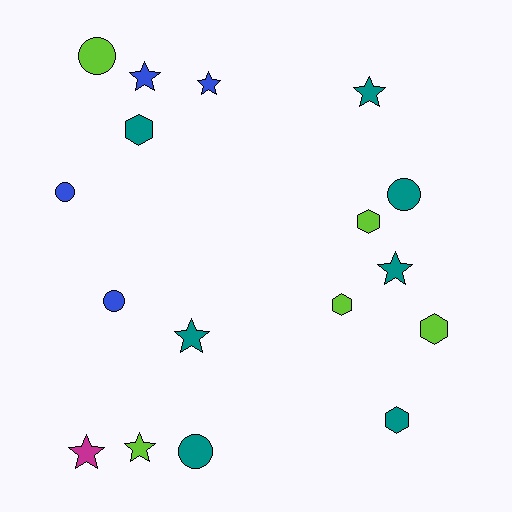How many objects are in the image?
There are 17 objects.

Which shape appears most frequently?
Star, with 7 objects.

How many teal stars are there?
There are 3 teal stars.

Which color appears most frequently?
Teal, with 7 objects.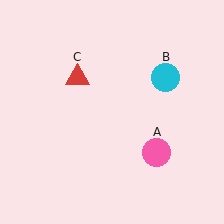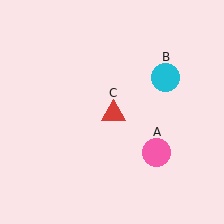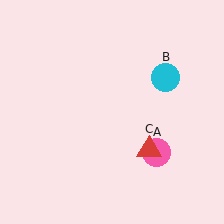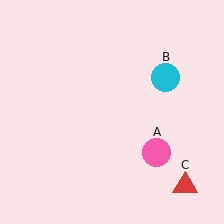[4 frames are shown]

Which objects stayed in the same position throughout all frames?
Pink circle (object A) and cyan circle (object B) remained stationary.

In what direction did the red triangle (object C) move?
The red triangle (object C) moved down and to the right.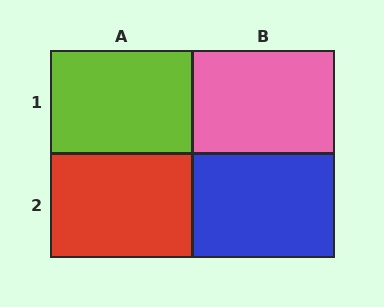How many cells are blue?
1 cell is blue.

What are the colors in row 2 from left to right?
Red, blue.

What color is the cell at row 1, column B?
Pink.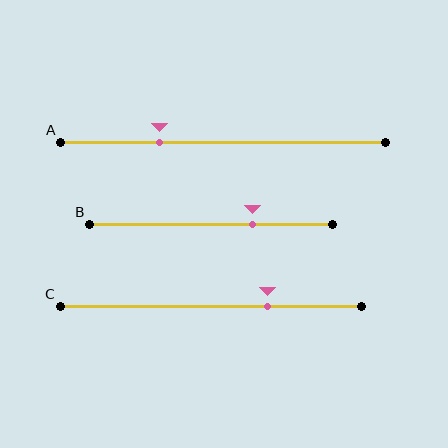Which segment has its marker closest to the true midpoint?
Segment B has its marker closest to the true midpoint.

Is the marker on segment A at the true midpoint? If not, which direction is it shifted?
No, the marker on segment A is shifted to the left by about 20% of the segment length.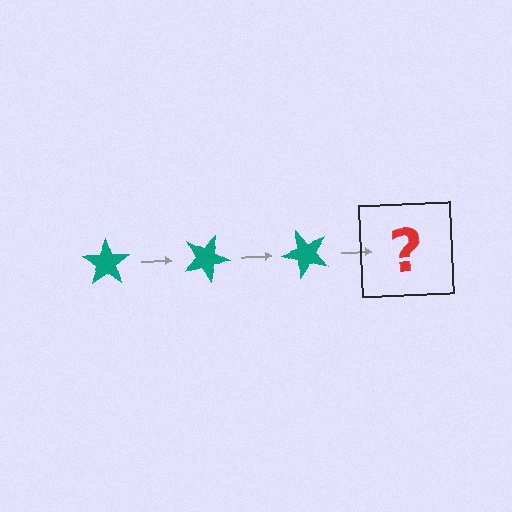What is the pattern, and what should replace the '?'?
The pattern is that the star rotates 25 degrees each step. The '?' should be a teal star rotated 75 degrees.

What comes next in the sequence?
The next element should be a teal star rotated 75 degrees.